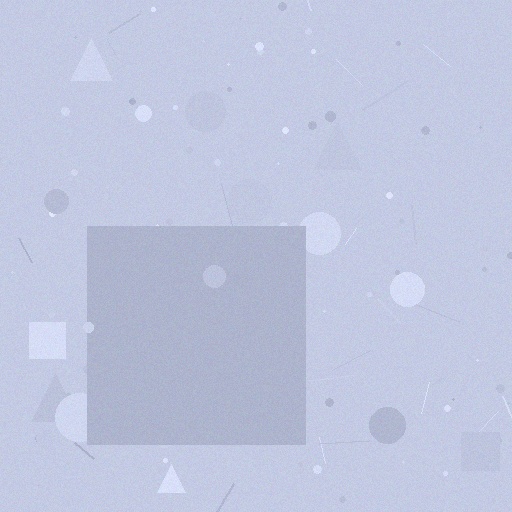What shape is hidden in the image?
A square is hidden in the image.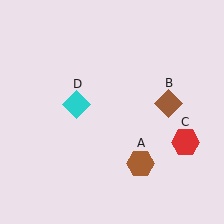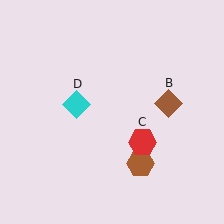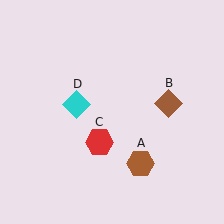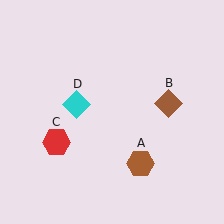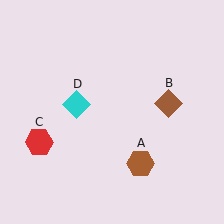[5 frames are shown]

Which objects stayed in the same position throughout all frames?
Brown hexagon (object A) and brown diamond (object B) and cyan diamond (object D) remained stationary.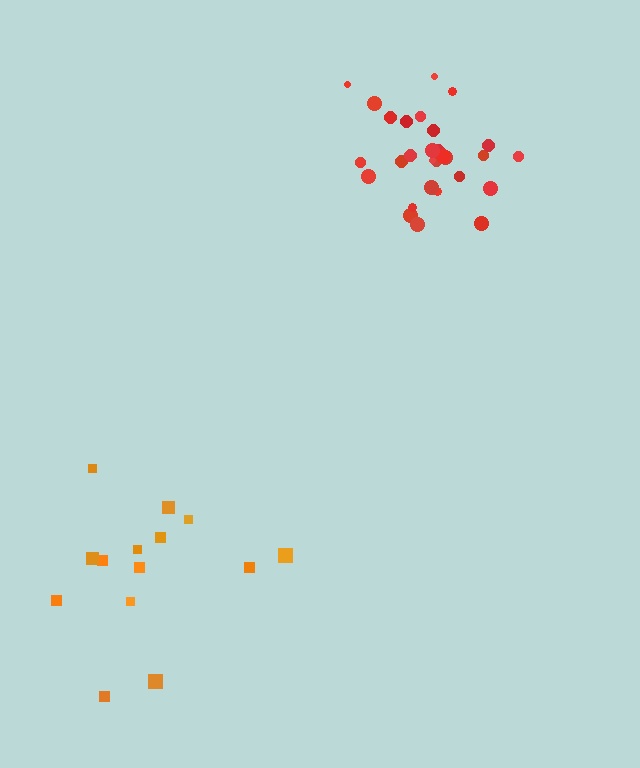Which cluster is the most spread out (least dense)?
Orange.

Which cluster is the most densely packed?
Red.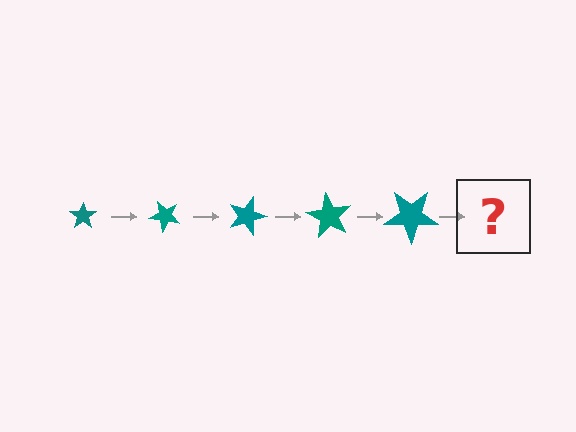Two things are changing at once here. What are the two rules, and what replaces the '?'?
The two rules are that the star grows larger each step and it rotates 45 degrees each step. The '?' should be a star, larger than the previous one and rotated 225 degrees from the start.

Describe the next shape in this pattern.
It should be a star, larger than the previous one and rotated 225 degrees from the start.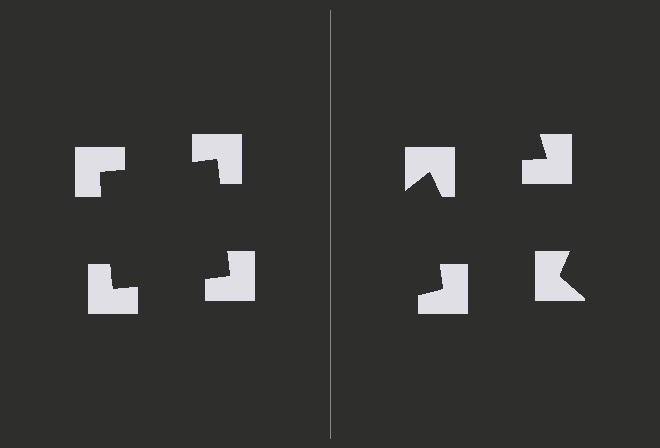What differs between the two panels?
The notched squares are positioned identically on both sides; only the wedge orientations differ. On the left they align to a square; on the right they are misaligned.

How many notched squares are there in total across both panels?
8 — 4 on each side.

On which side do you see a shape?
An illusory square appears on the left side. On the right side the wedge cuts are rotated, so no coherent shape forms.